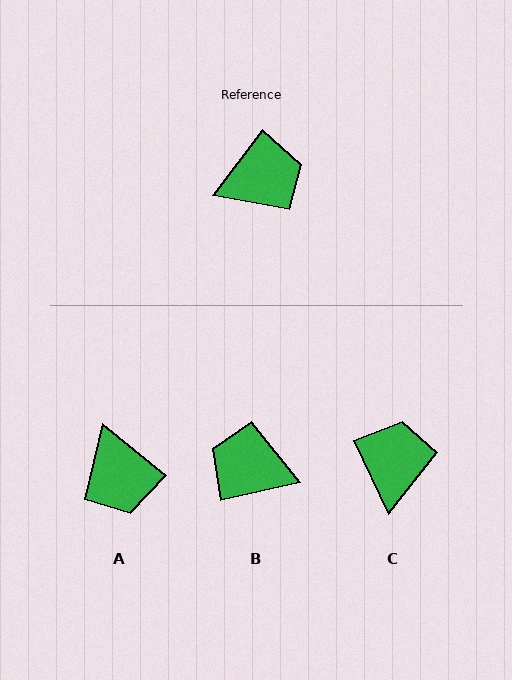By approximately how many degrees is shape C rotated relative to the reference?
Approximately 63 degrees counter-clockwise.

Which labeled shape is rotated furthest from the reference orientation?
B, about 140 degrees away.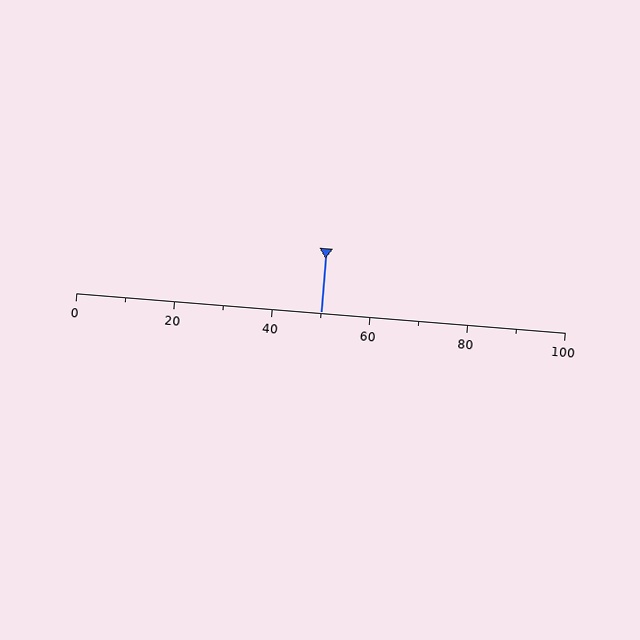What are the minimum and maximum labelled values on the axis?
The axis runs from 0 to 100.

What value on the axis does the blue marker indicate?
The marker indicates approximately 50.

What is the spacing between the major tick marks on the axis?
The major ticks are spaced 20 apart.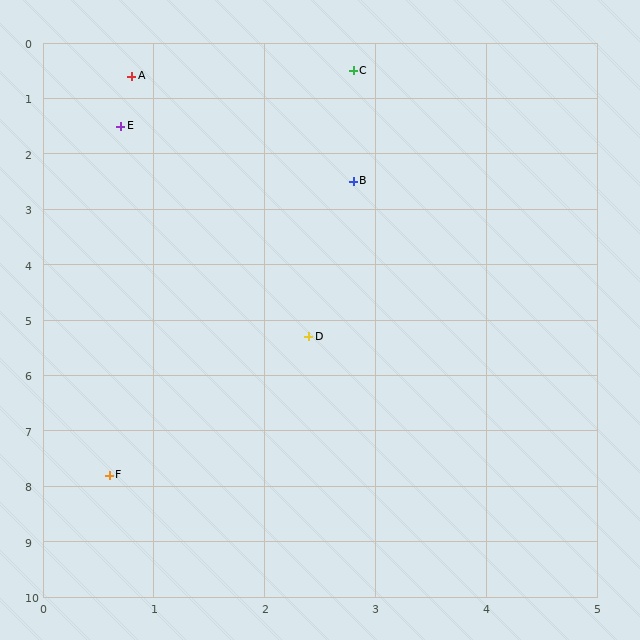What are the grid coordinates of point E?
Point E is at approximately (0.7, 1.5).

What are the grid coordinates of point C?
Point C is at approximately (2.8, 0.5).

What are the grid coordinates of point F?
Point F is at approximately (0.6, 7.8).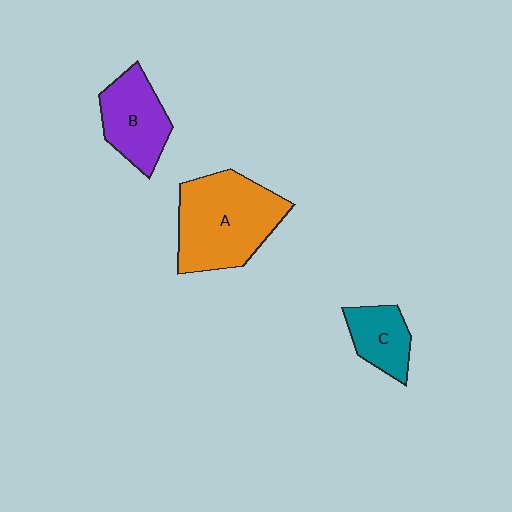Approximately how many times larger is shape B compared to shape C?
Approximately 1.4 times.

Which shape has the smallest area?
Shape C (teal).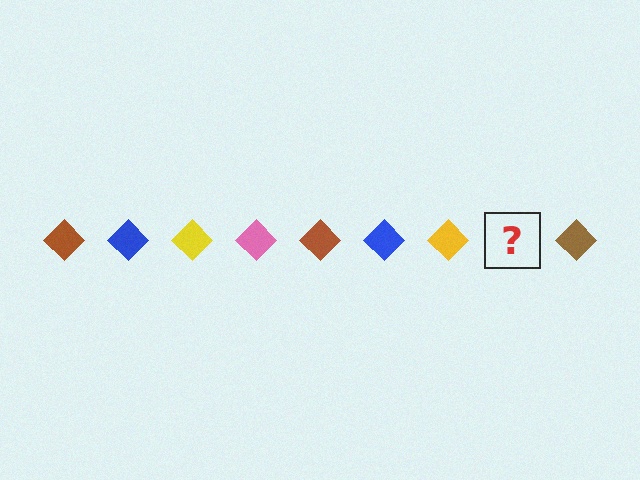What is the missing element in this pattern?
The missing element is a pink diamond.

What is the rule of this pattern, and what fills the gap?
The rule is that the pattern cycles through brown, blue, yellow, pink diamonds. The gap should be filled with a pink diamond.